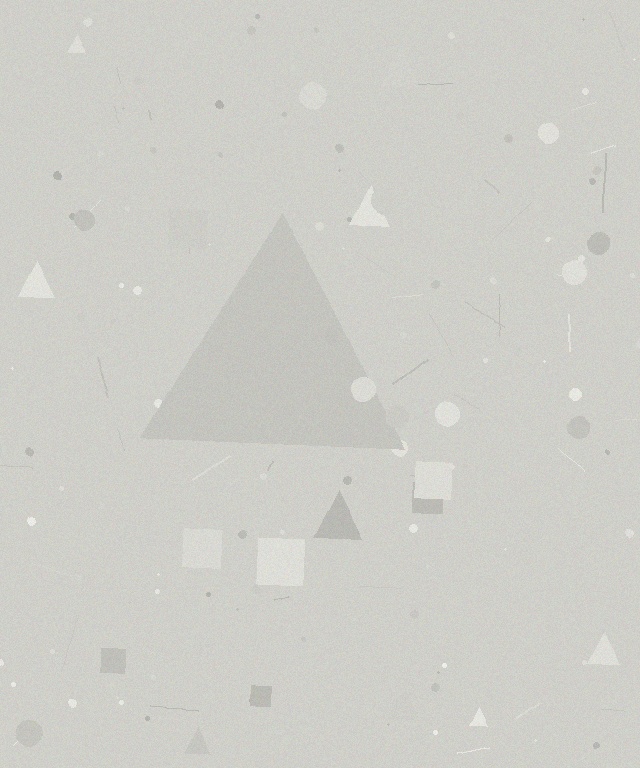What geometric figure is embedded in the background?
A triangle is embedded in the background.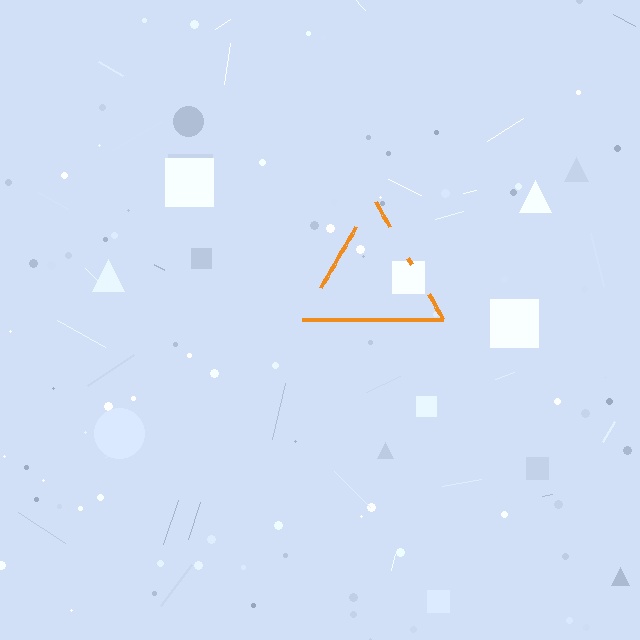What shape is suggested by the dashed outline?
The dashed outline suggests a triangle.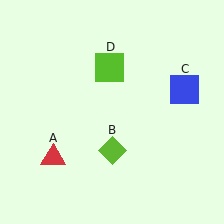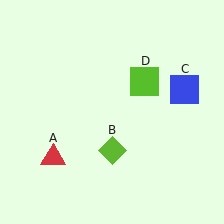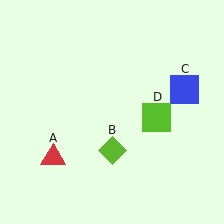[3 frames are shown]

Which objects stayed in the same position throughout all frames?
Red triangle (object A) and lime diamond (object B) and blue square (object C) remained stationary.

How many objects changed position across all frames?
1 object changed position: lime square (object D).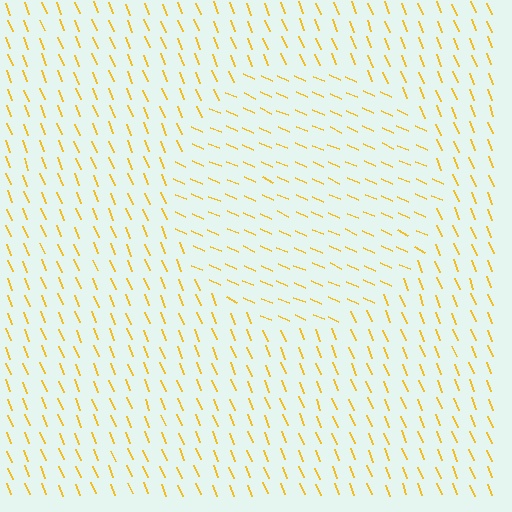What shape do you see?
I see a circle.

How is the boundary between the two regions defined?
The boundary is defined purely by a change in line orientation (approximately 45 degrees difference). All lines are the same color and thickness.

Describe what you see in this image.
The image is filled with small yellow line segments. A circle region in the image has lines oriented differently from the surrounding lines, creating a visible texture boundary.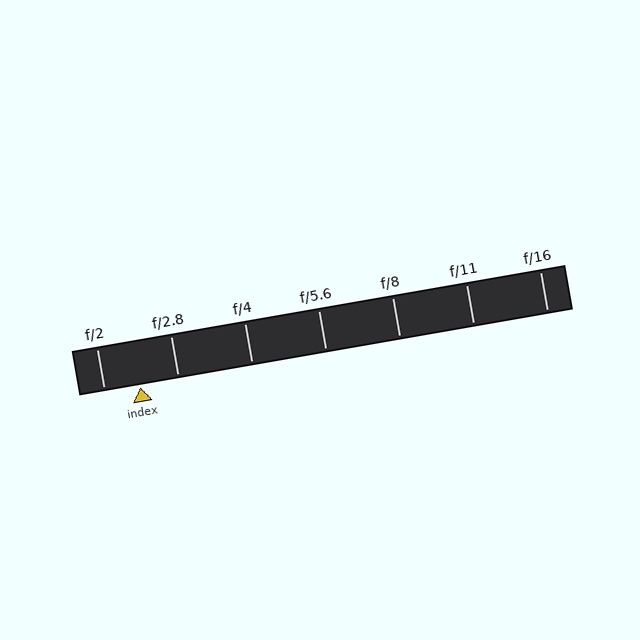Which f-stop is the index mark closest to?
The index mark is closest to f/2.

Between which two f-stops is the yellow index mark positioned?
The index mark is between f/2 and f/2.8.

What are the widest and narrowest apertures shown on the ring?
The widest aperture shown is f/2 and the narrowest is f/16.